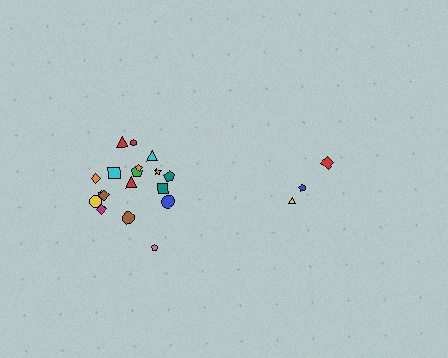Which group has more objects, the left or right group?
The left group.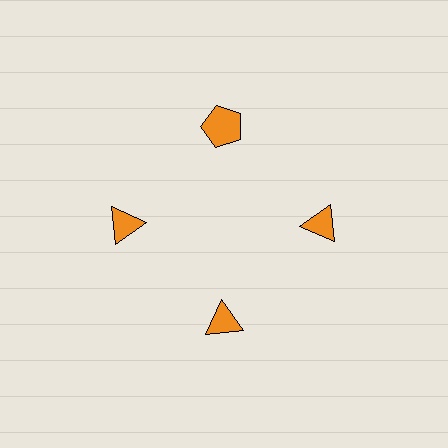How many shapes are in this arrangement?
There are 4 shapes arranged in a ring pattern.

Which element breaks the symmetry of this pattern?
The orange pentagon at roughly the 12 o'clock position breaks the symmetry. All other shapes are orange triangles.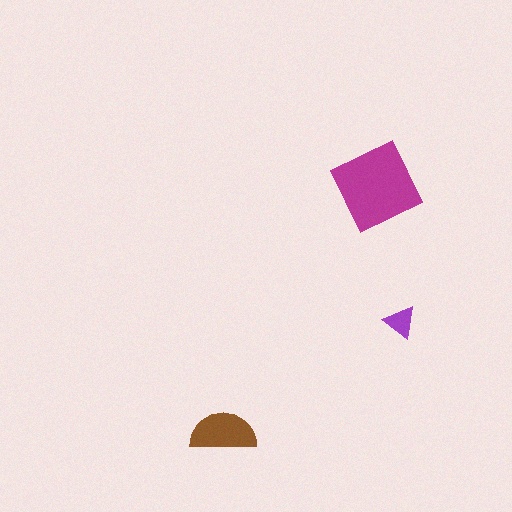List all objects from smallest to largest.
The purple triangle, the brown semicircle, the magenta diamond.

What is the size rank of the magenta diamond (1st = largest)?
1st.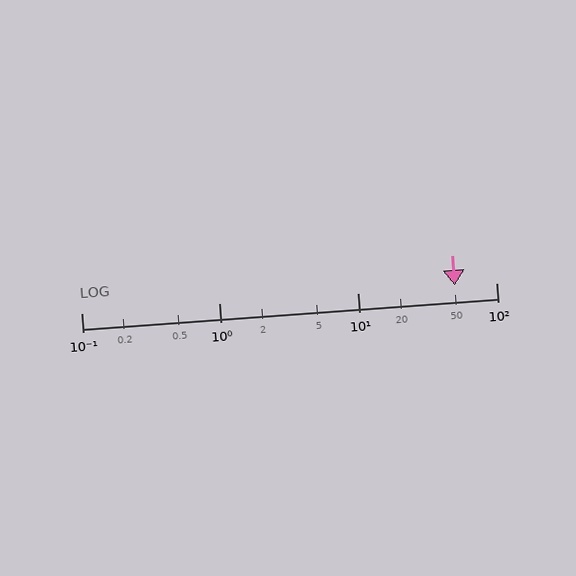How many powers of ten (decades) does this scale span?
The scale spans 3 decades, from 0.1 to 100.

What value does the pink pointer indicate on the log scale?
The pointer indicates approximately 50.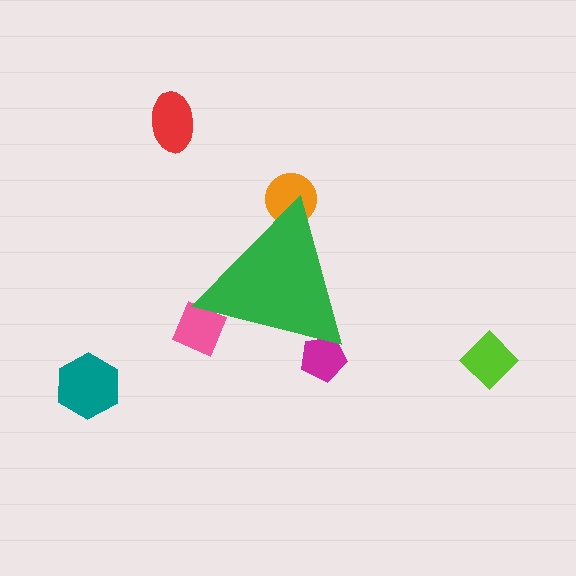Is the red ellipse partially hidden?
No, the red ellipse is fully visible.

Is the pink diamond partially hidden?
Yes, the pink diamond is partially hidden behind the green triangle.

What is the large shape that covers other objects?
A green triangle.